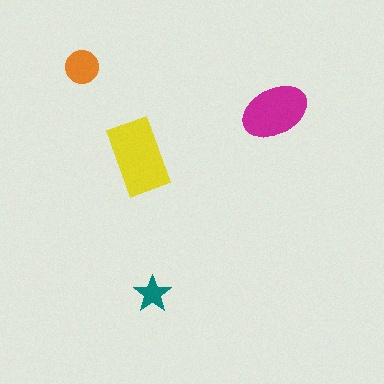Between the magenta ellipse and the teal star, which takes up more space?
The magenta ellipse.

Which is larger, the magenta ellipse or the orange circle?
The magenta ellipse.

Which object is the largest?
The yellow rectangle.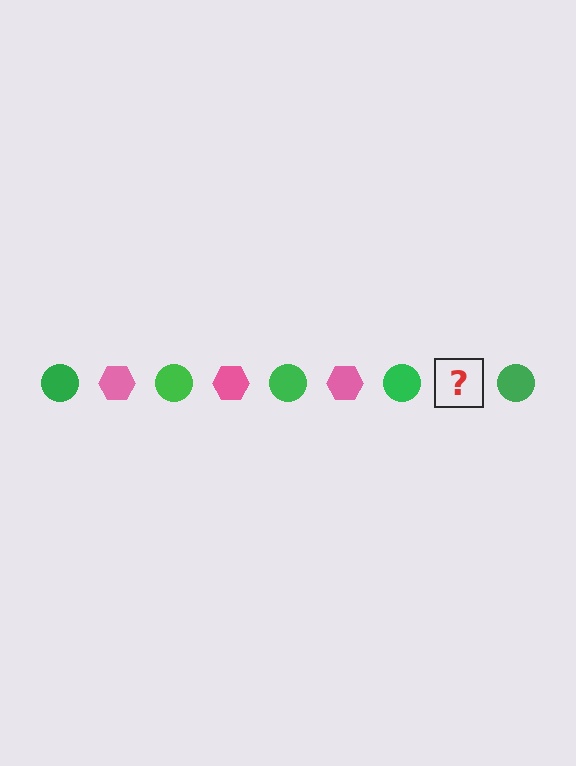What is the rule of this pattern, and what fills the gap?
The rule is that the pattern alternates between green circle and pink hexagon. The gap should be filled with a pink hexagon.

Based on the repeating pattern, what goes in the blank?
The blank should be a pink hexagon.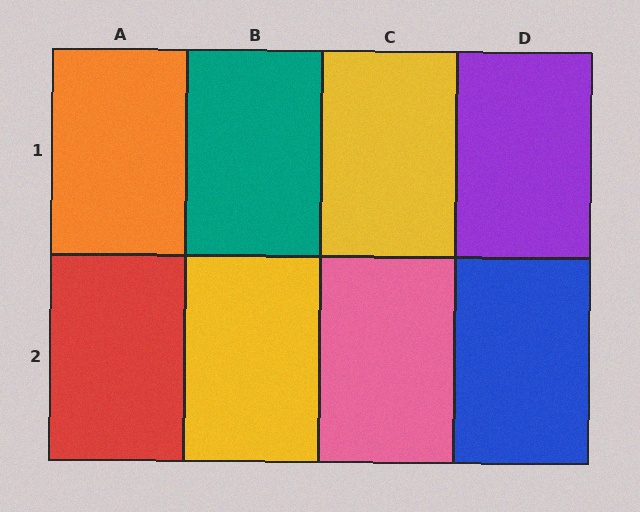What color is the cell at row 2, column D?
Blue.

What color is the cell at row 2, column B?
Yellow.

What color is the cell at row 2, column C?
Pink.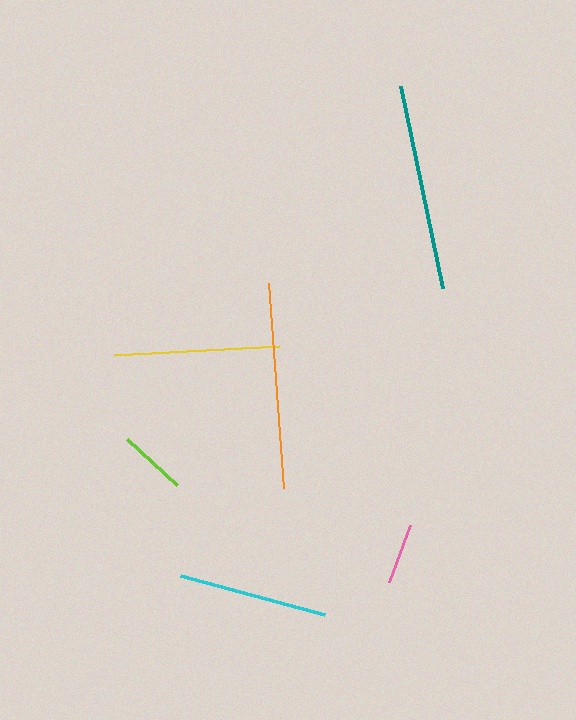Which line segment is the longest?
The teal line is the longest at approximately 206 pixels.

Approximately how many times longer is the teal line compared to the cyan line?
The teal line is approximately 1.4 times the length of the cyan line.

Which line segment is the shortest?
The pink line is the shortest at approximately 61 pixels.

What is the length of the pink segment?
The pink segment is approximately 61 pixels long.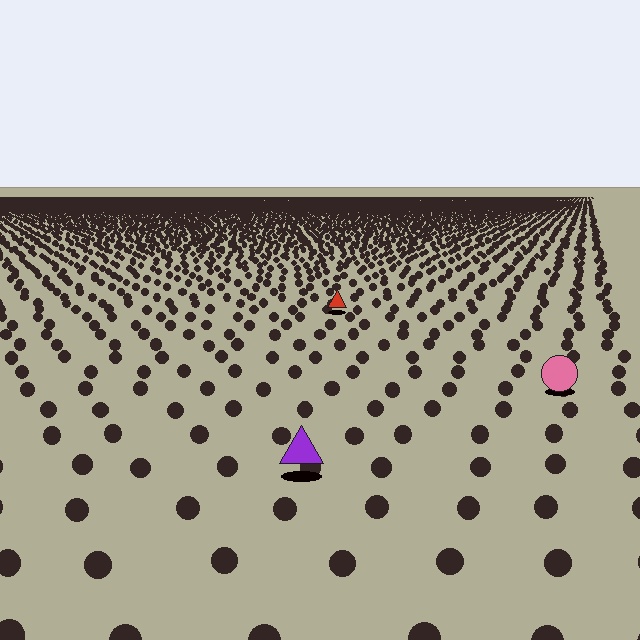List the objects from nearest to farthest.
From nearest to farthest: the purple triangle, the pink circle, the red triangle.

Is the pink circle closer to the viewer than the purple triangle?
No. The purple triangle is closer — you can tell from the texture gradient: the ground texture is coarser near it.